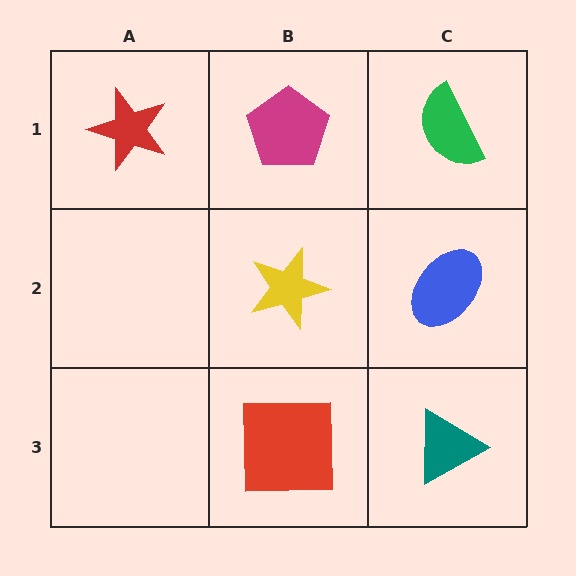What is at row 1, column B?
A magenta pentagon.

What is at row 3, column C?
A teal triangle.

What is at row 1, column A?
A red star.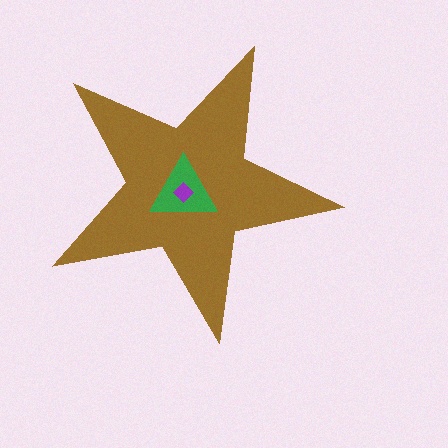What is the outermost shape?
The brown star.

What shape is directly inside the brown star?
The green triangle.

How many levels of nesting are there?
3.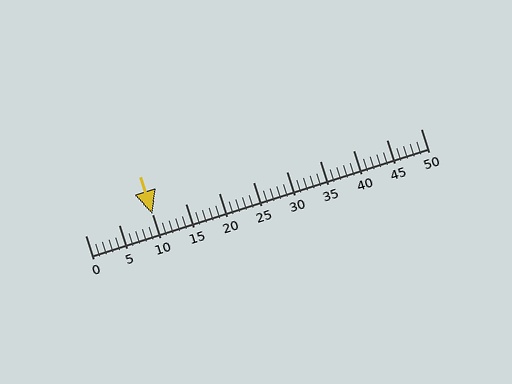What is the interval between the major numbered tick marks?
The major tick marks are spaced 5 units apart.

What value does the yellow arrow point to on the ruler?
The yellow arrow points to approximately 10.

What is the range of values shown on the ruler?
The ruler shows values from 0 to 50.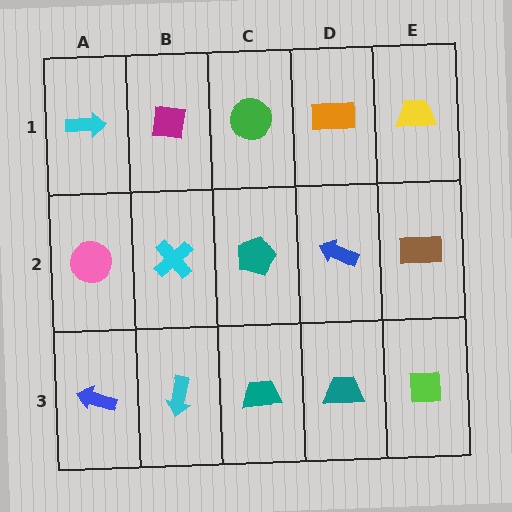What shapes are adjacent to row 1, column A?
A pink circle (row 2, column A), a magenta square (row 1, column B).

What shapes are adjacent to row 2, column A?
A cyan arrow (row 1, column A), a blue arrow (row 3, column A), a cyan cross (row 2, column B).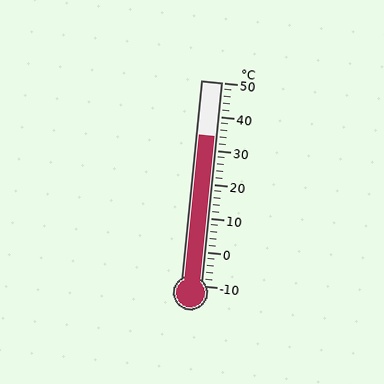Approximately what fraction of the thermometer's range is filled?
The thermometer is filled to approximately 75% of its range.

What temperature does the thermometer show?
The thermometer shows approximately 34°C.